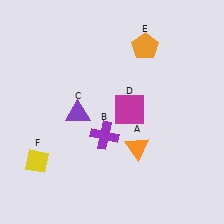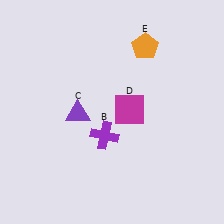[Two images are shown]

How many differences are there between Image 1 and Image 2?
There are 2 differences between the two images.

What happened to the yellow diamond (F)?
The yellow diamond (F) was removed in Image 2. It was in the bottom-left area of Image 1.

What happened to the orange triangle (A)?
The orange triangle (A) was removed in Image 2. It was in the bottom-right area of Image 1.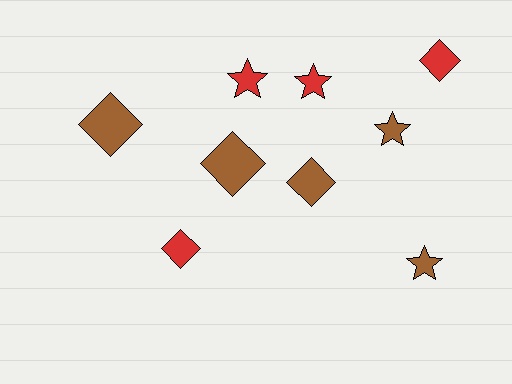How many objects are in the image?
There are 9 objects.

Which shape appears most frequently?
Diamond, with 5 objects.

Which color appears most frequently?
Brown, with 5 objects.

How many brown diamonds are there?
There are 3 brown diamonds.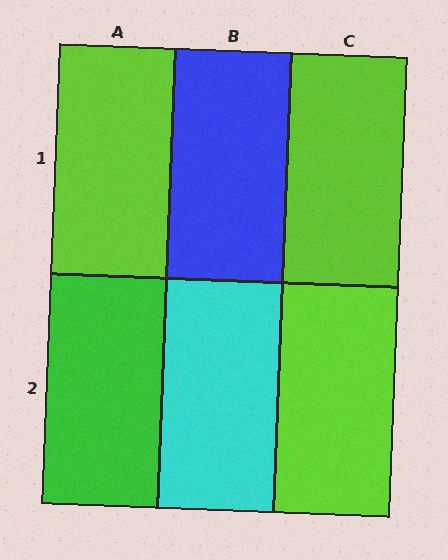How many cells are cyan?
1 cell is cyan.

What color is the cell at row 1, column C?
Lime.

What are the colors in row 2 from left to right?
Green, cyan, lime.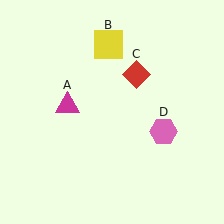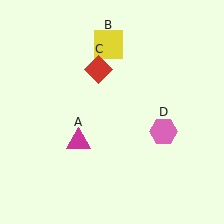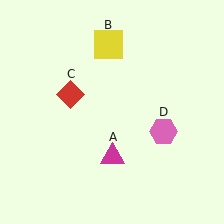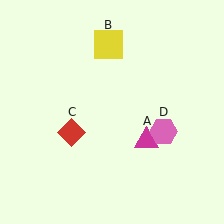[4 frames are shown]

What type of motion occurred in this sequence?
The magenta triangle (object A), red diamond (object C) rotated counterclockwise around the center of the scene.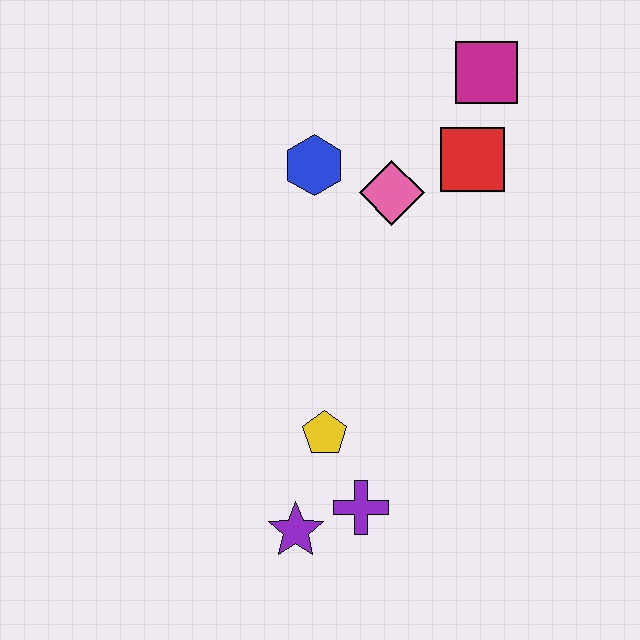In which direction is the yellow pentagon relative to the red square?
The yellow pentagon is below the red square.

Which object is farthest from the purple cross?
The magenta square is farthest from the purple cross.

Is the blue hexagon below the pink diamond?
No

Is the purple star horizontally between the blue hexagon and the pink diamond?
No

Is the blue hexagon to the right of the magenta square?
No